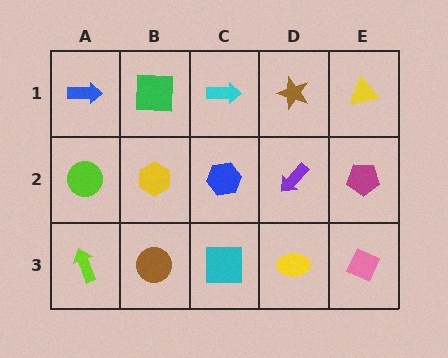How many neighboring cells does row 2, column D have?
4.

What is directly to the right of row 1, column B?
A cyan arrow.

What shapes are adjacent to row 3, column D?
A purple arrow (row 2, column D), a cyan square (row 3, column C), a pink diamond (row 3, column E).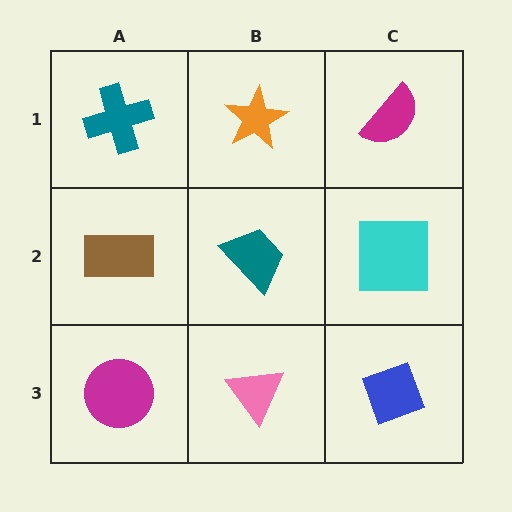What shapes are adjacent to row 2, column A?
A teal cross (row 1, column A), a magenta circle (row 3, column A), a teal trapezoid (row 2, column B).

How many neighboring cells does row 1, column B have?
3.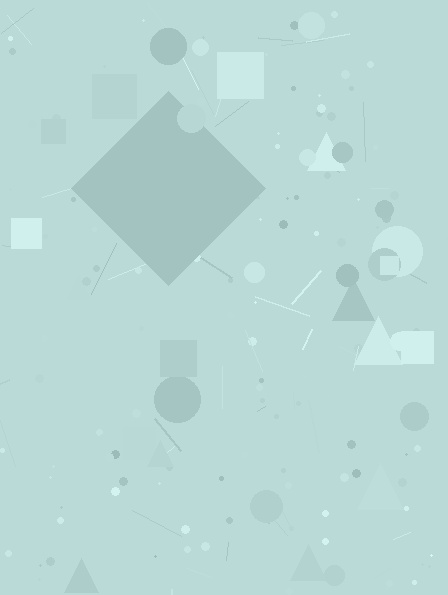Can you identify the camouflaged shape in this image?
The camouflaged shape is a diamond.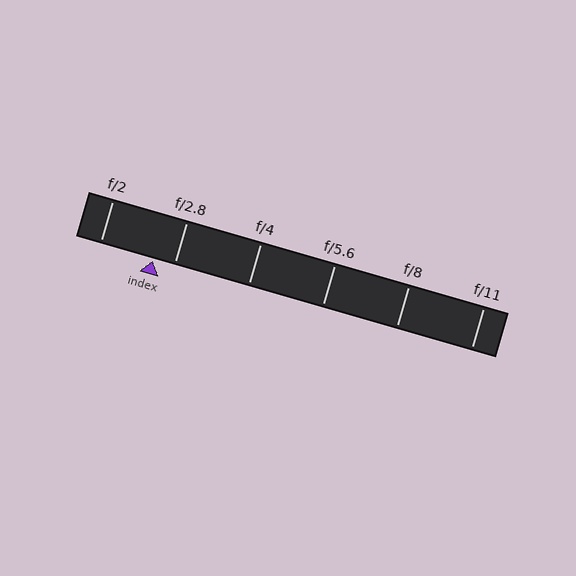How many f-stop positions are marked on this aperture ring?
There are 6 f-stop positions marked.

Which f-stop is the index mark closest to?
The index mark is closest to f/2.8.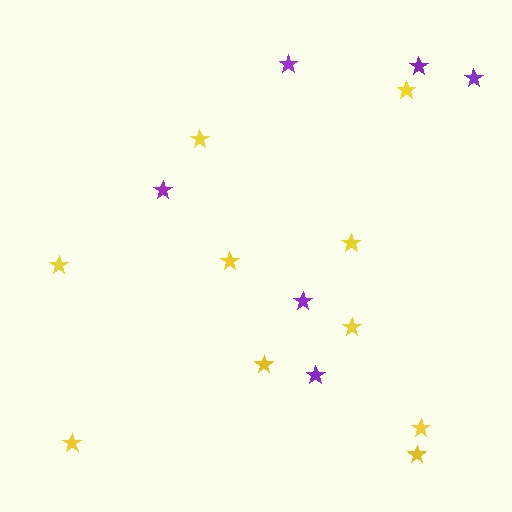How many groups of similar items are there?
There are 2 groups: one group of purple stars (6) and one group of yellow stars (10).